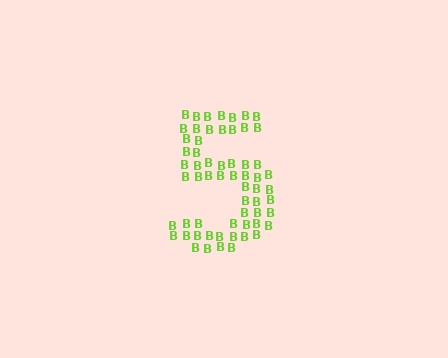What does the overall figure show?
The overall figure shows the digit 5.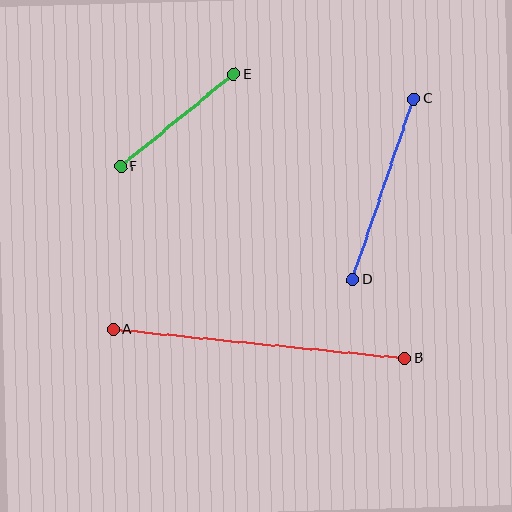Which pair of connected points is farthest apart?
Points A and B are farthest apart.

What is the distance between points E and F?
The distance is approximately 146 pixels.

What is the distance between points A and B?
The distance is approximately 292 pixels.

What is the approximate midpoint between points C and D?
The midpoint is at approximately (383, 189) pixels.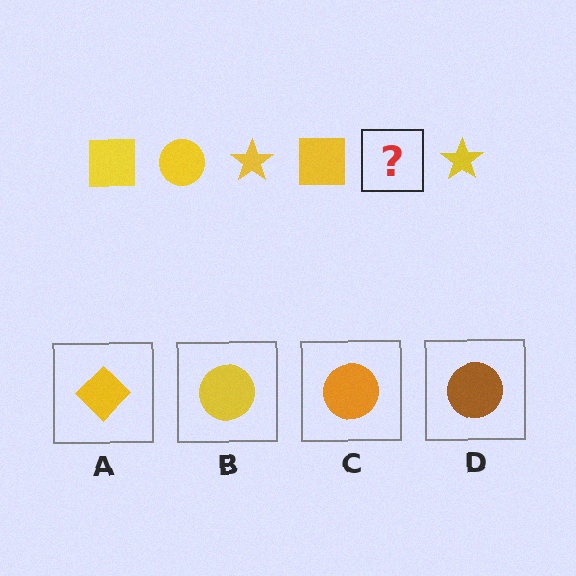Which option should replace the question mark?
Option B.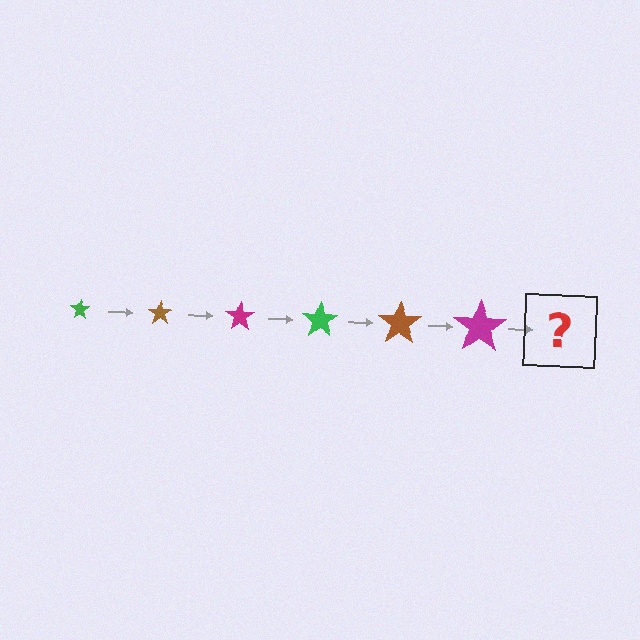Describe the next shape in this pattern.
It should be a green star, larger than the previous one.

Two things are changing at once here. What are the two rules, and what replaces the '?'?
The two rules are that the star grows larger each step and the color cycles through green, brown, and magenta. The '?' should be a green star, larger than the previous one.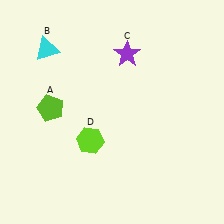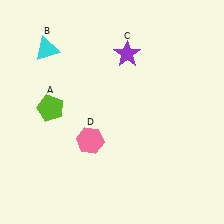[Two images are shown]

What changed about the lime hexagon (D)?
In Image 1, D is lime. In Image 2, it changed to pink.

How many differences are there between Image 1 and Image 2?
There is 1 difference between the two images.